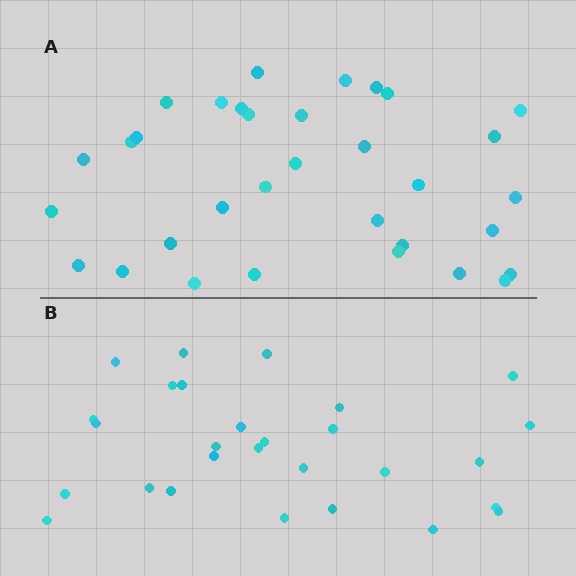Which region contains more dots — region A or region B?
Region A (the top region) has more dots.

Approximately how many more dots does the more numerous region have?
Region A has about 5 more dots than region B.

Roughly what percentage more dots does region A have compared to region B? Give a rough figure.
About 20% more.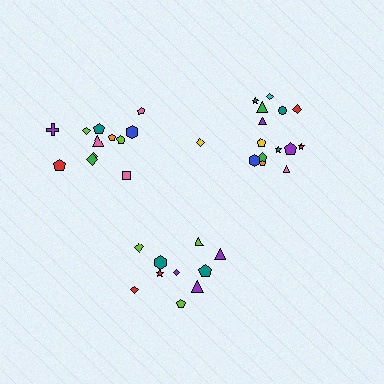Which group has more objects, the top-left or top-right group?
The top-right group.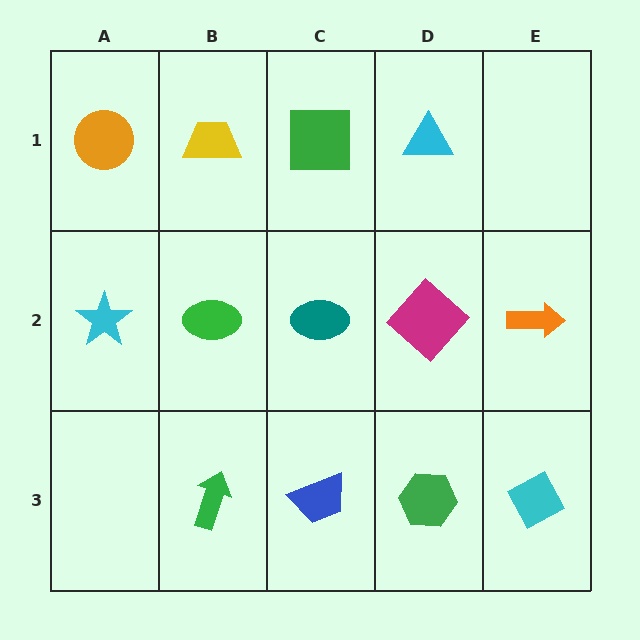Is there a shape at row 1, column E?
No, that cell is empty.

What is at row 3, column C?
A blue trapezoid.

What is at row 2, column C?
A teal ellipse.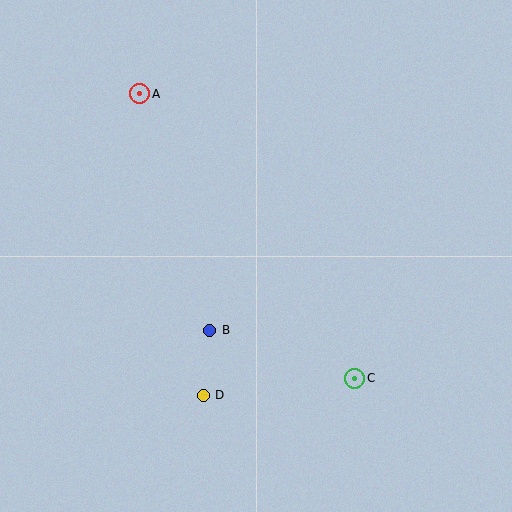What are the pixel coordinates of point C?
Point C is at (355, 378).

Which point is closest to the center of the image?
Point B at (210, 330) is closest to the center.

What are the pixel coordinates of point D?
Point D is at (203, 395).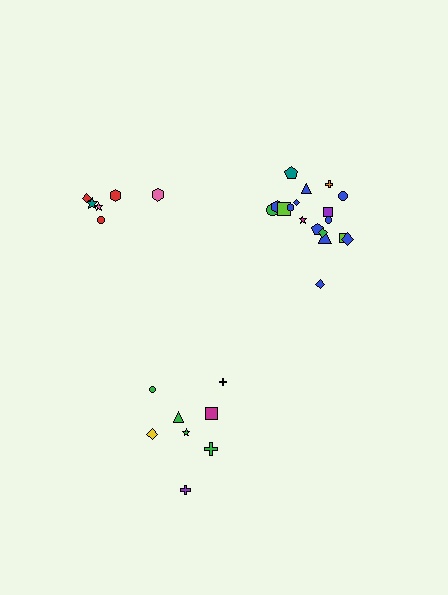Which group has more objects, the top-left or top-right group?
The top-right group.